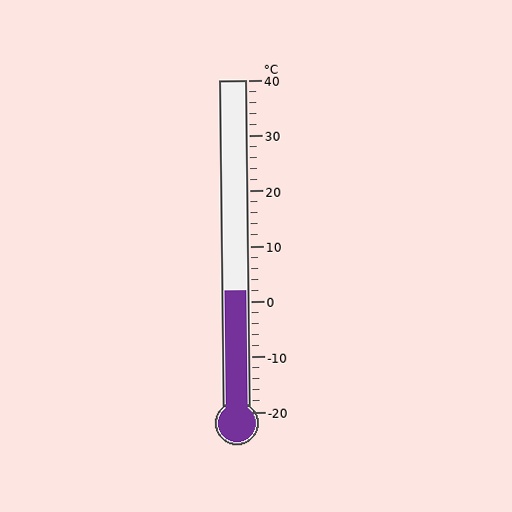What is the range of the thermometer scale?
The thermometer scale ranges from -20°C to 40°C.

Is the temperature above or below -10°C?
The temperature is above -10°C.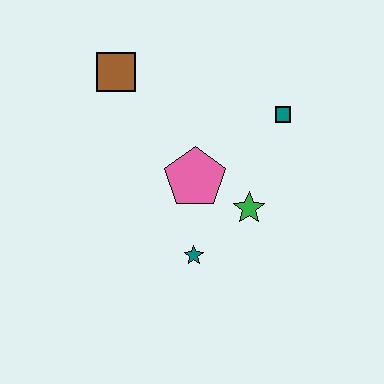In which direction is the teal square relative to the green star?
The teal square is above the green star.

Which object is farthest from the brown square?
The teal star is farthest from the brown square.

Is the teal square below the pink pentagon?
No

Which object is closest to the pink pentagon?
The green star is closest to the pink pentagon.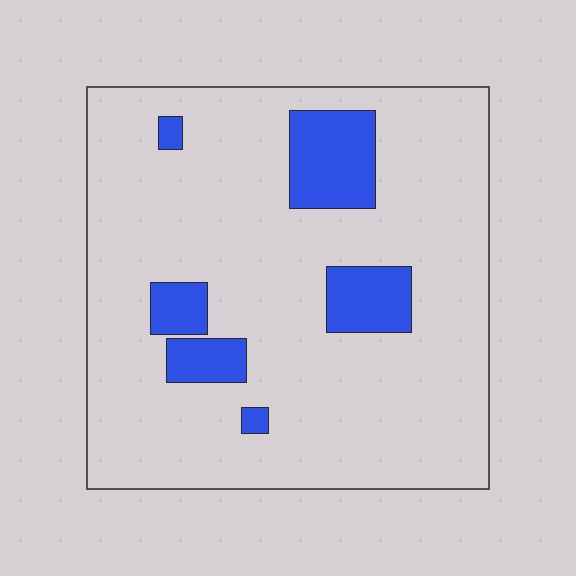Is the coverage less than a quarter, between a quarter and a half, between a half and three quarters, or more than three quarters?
Less than a quarter.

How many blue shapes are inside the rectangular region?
6.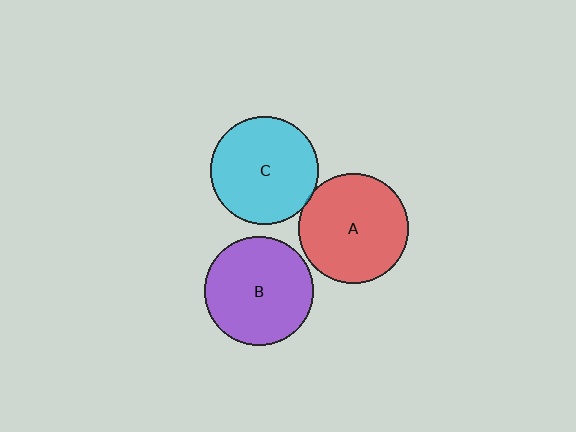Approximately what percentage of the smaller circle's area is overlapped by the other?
Approximately 5%.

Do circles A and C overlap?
Yes.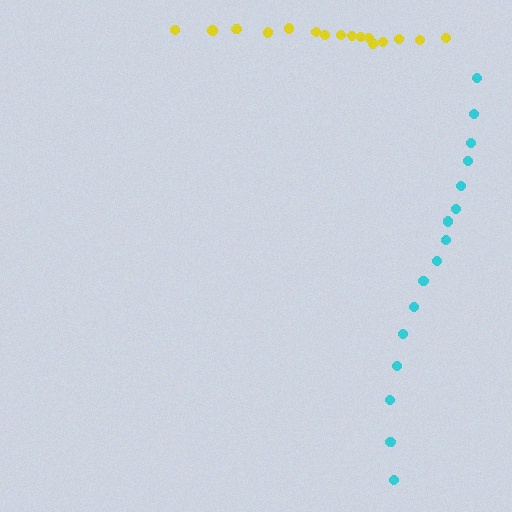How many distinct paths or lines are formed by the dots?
There are 2 distinct paths.